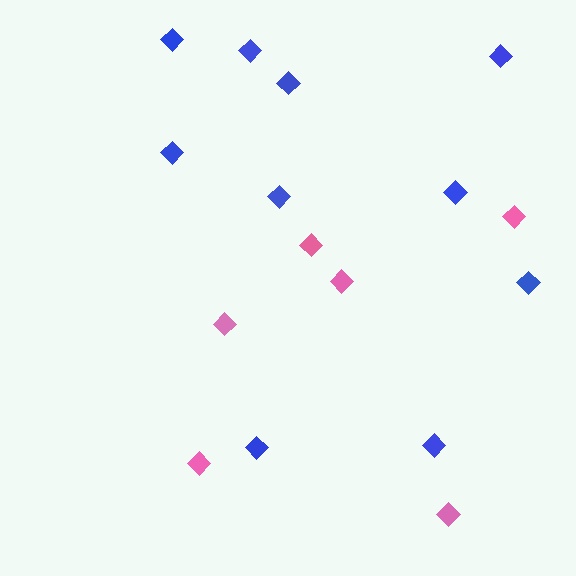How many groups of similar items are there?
There are 2 groups: one group of blue diamonds (10) and one group of pink diamonds (6).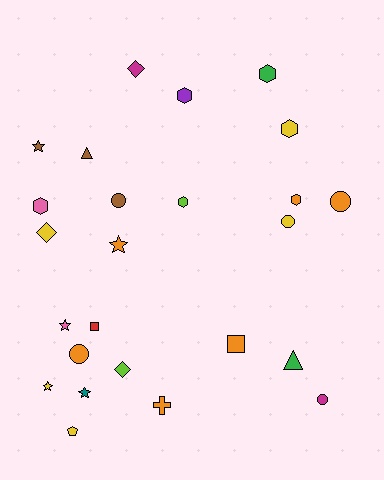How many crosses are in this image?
There is 1 cross.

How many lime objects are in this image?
There are 2 lime objects.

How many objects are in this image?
There are 25 objects.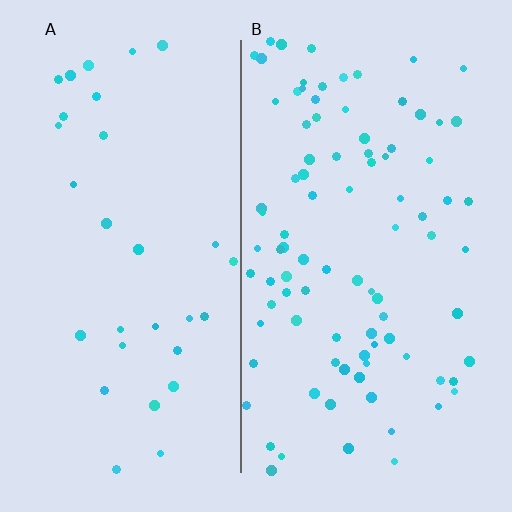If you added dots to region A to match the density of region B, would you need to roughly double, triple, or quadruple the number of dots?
Approximately triple.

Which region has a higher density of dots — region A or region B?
B (the right).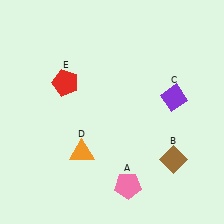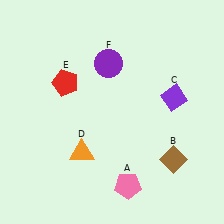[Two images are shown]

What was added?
A purple circle (F) was added in Image 2.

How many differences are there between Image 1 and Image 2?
There is 1 difference between the two images.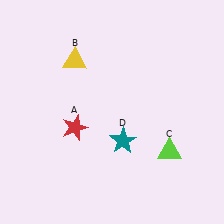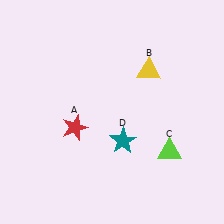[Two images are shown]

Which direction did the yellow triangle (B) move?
The yellow triangle (B) moved right.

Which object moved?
The yellow triangle (B) moved right.